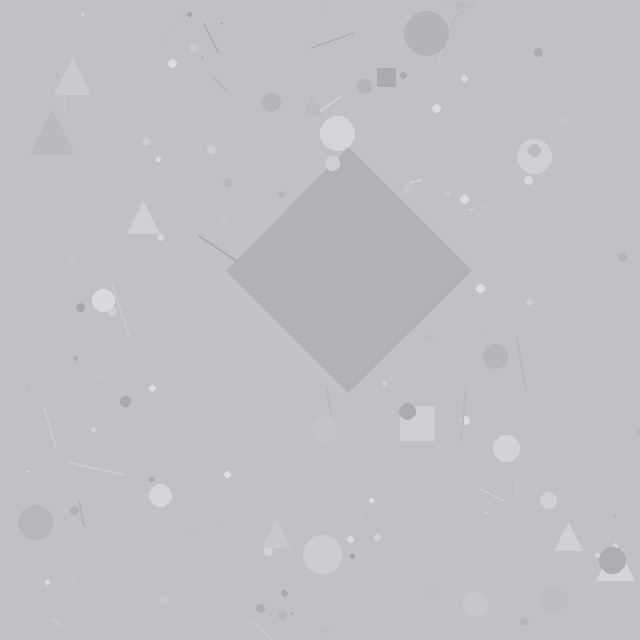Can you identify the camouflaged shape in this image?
The camouflaged shape is a diamond.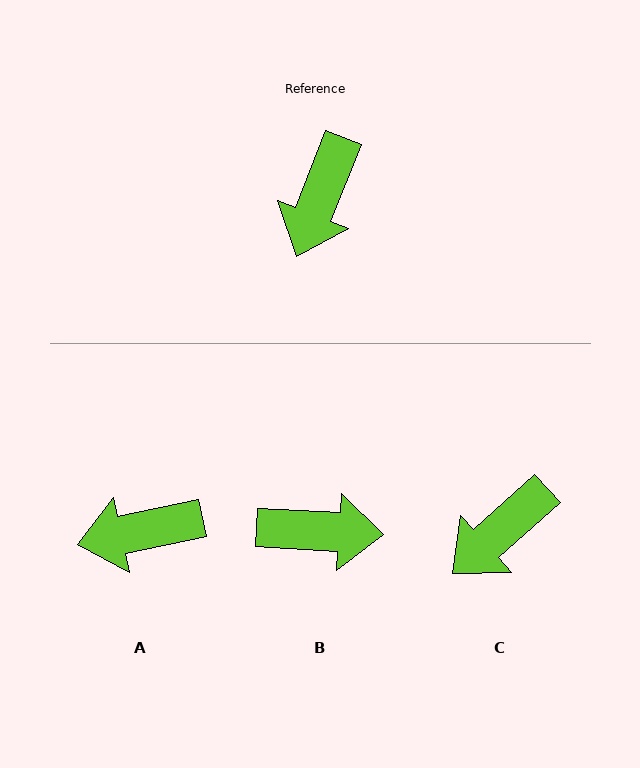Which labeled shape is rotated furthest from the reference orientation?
B, about 109 degrees away.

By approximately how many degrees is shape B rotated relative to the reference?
Approximately 109 degrees counter-clockwise.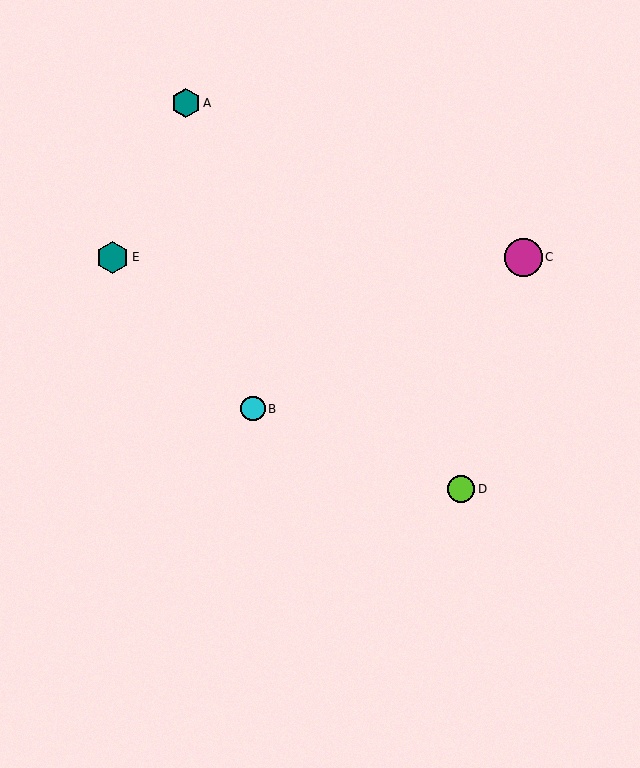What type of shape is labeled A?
Shape A is a teal hexagon.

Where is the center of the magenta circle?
The center of the magenta circle is at (523, 257).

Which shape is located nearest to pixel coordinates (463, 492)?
The lime circle (labeled D) at (461, 489) is nearest to that location.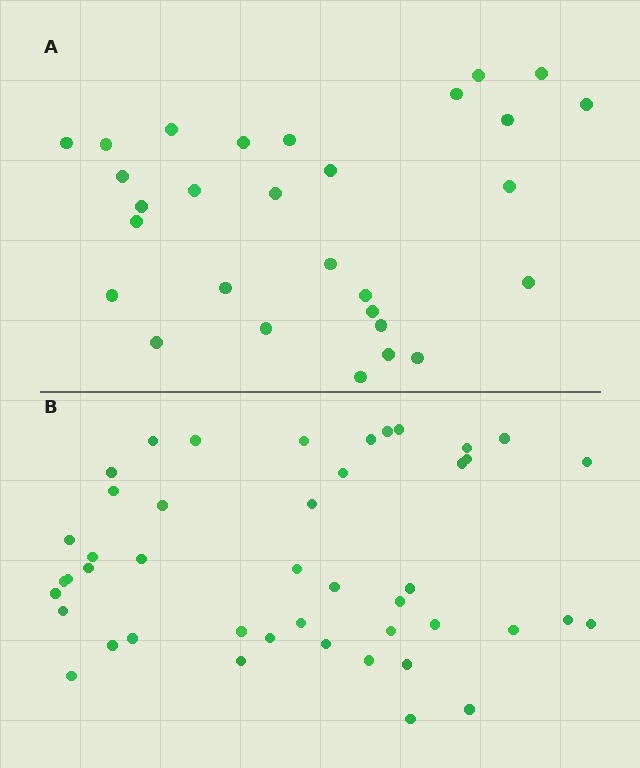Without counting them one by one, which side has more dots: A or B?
Region B (the bottom region) has more dots.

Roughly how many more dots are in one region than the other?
Region B has approximately 15 more dots than region A.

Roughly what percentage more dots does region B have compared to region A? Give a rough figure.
About 55% more.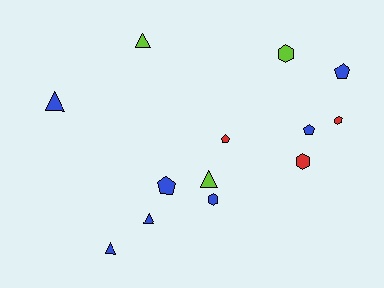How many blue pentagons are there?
There are 3 blue pentagons.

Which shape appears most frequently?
Triangle, with 5 objects.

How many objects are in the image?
There are 13 objects.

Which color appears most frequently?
Blue, with 7 objects.